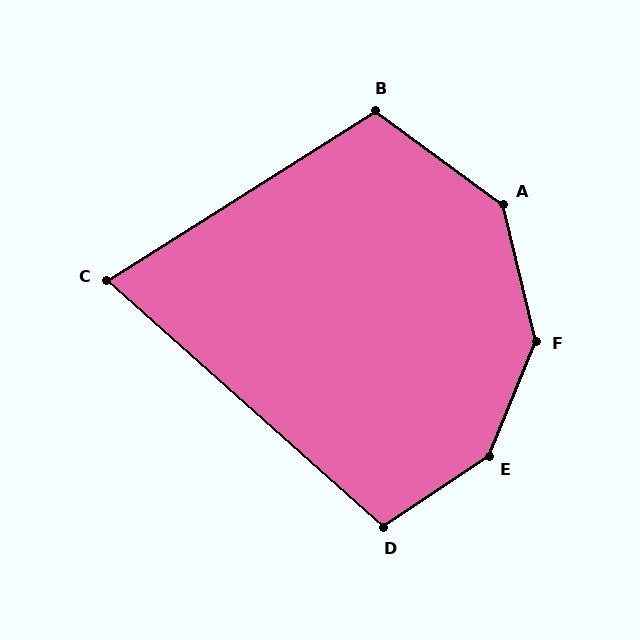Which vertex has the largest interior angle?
E, at approximately 146 degrees.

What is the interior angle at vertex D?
Approximately 104 degrees (obtuse).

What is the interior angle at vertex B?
Approximately 111 degrees (obtuse).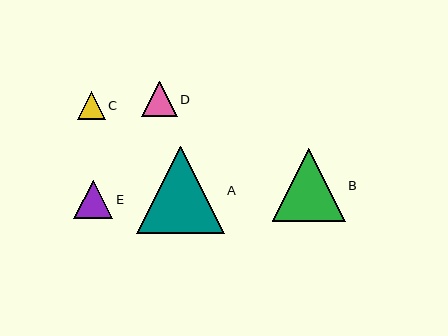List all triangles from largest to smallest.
From largest to smallest: A, B, E, D, C.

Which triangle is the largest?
Triangle A is the largest with a size of approximately 87 pixels.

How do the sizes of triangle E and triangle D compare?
Triangle E and triangle D are approximately the same size.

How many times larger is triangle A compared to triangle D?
Triangle A is approximately 2.5 times the size of triangle D.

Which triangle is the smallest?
Triangle C is the smallest with a size of approximately 28 pixels.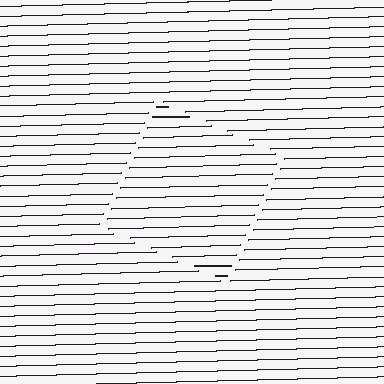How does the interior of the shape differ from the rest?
The interior of the shape contains the same grating, shifted by half a period — the contour is defined by the phase discontinuity where line-ends from the inner and outer gratings abut.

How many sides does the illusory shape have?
4 sides — the line-ends trace a square.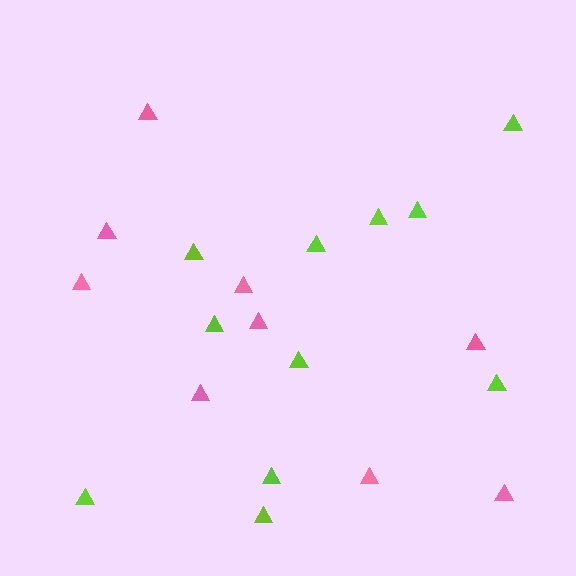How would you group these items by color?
There are 2 groups: one group of lime triangles (11) and one group of pink triangles (9).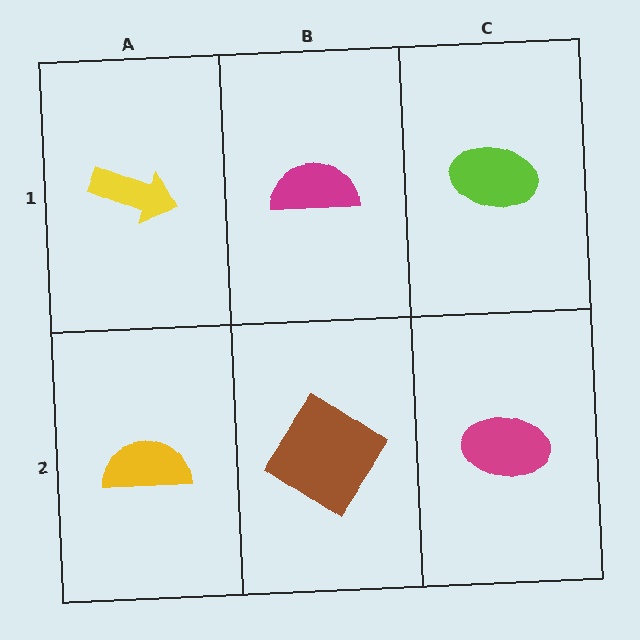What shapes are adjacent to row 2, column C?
A lime ellipse (row 1, column C), a brown diamond (row 2, column B).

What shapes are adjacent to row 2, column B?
A magenta semicircle (row 1, column B), a yellow semicircle (row 2, column A), a magenta ellipse (row 2, column C).